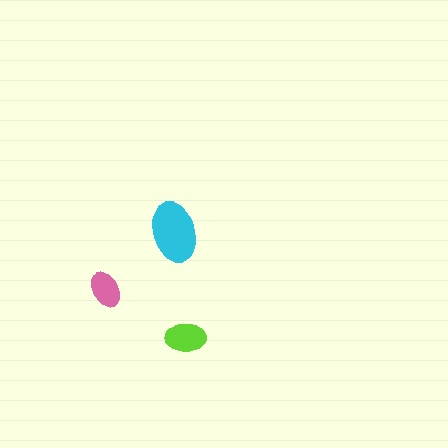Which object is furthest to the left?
The pink ellipse is leftmost.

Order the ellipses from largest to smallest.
the cyan one, the lime one, the pink one.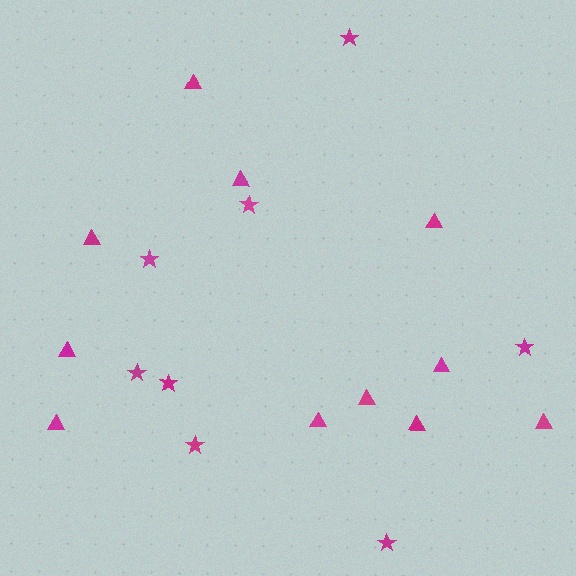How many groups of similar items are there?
There are 2 groups: one group of stars (8) and one group of triangles (11).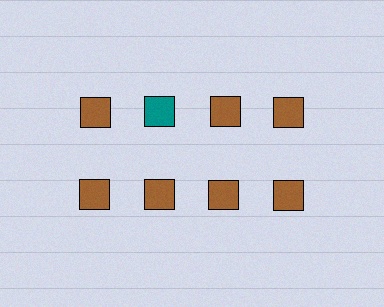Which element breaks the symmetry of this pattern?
The teal square in the top row, second from left column breaks the symmetry. All other shapes are brown squares.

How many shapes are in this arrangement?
There are 8 shapes arranged in a grid pattern.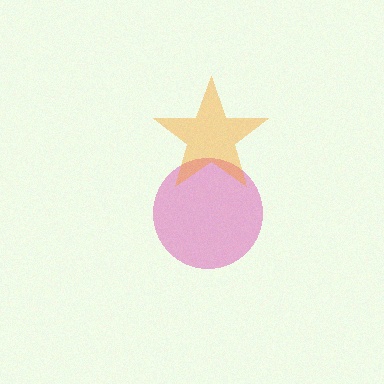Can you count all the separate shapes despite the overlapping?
Yes, there are 2 separate shapes.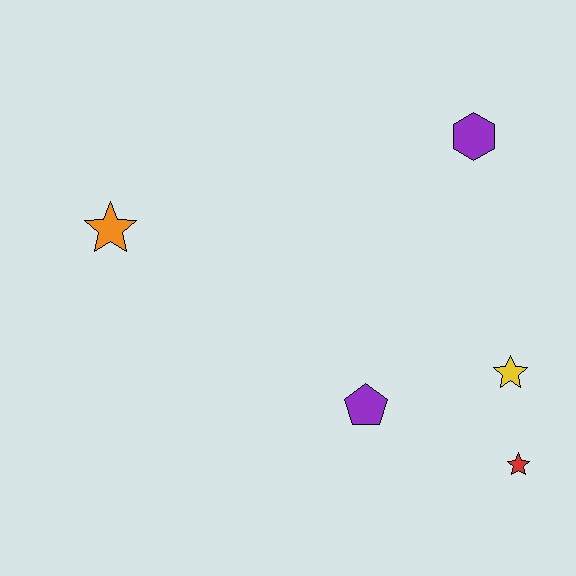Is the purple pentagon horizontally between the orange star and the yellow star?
Yes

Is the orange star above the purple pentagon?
Yes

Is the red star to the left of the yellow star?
No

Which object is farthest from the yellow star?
The orange star is farthest from the yellow star.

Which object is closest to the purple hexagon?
The yellow star is closest to the purple hexagon.